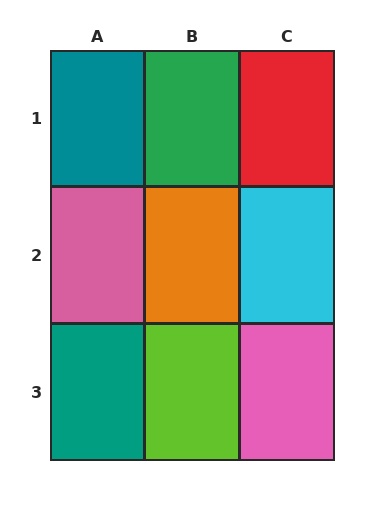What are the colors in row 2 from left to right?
Pink, orange, cyan.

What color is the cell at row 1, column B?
Green.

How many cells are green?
1 cell is green.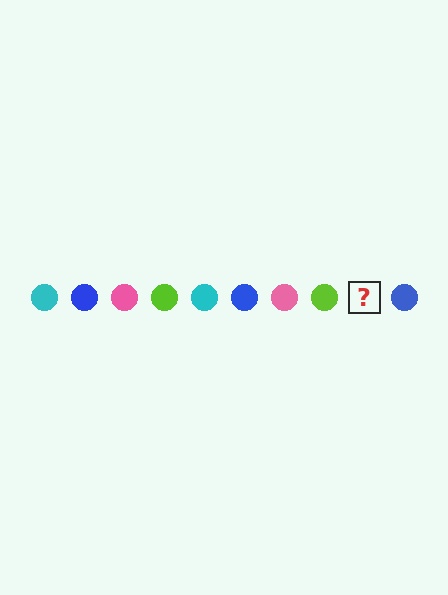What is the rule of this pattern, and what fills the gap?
The rule is that the pattern cycles through cyan, blue, pink, lime circles. The gap should be filled with a cyan circle.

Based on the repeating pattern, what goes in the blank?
The blank should be a cyan circle.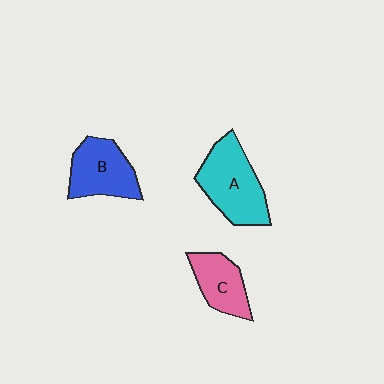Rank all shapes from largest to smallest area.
From largest to smallest: A (cyan), B (blue), C (pink).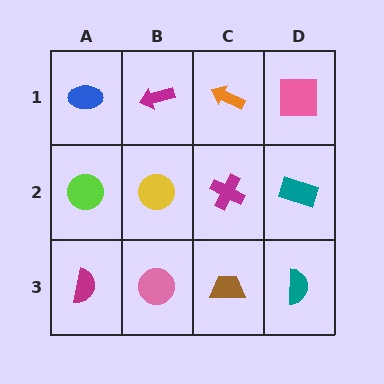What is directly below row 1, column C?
A magenta cross.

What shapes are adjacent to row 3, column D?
A teal rectangle (row 2, column D), a brown trapezoid (row 3, column C).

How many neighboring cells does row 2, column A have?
3.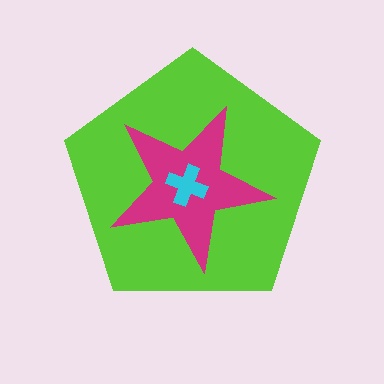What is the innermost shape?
The cyan cross.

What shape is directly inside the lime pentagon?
The magenta star.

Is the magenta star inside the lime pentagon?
Yes.